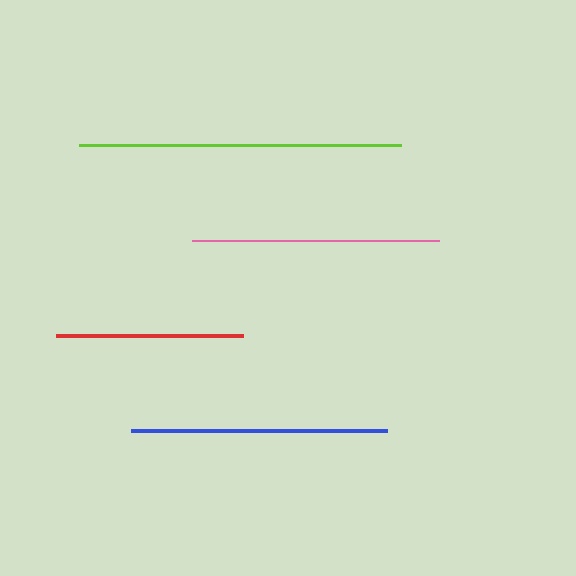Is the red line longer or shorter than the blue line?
The blue line is longer than the red line.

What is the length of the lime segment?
The lime segment is approximately 322 pixels long.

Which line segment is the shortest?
The red line is the shortest at approximately 187 pixels.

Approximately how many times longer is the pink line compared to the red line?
The pink line is approximately 1.3 times the length of the red line.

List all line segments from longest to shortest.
From longest to shortest: lime, blue, pink, red.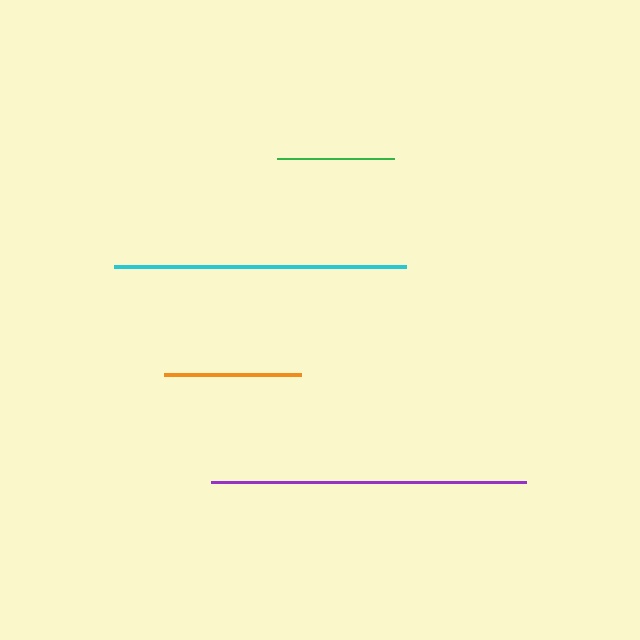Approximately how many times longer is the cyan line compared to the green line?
The cyan line is approximately 2.5 times the length of the green line.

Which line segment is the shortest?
The green line is the shortest at approximately 117 pixels.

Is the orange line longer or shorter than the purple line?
The purple line is longer than the orange line.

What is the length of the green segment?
The green segment is approximately 117 pixels long.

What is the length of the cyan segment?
The cyan segment is approximately 291 pixels long.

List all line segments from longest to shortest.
From longest to shortest: purple, cyan, orange, green.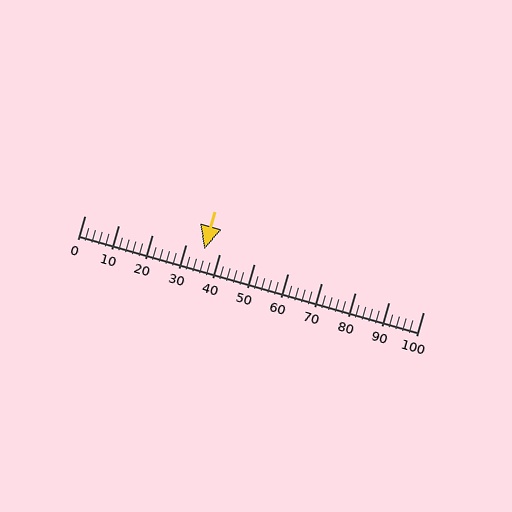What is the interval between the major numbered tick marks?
The major tick marks are spaced 10 units apart.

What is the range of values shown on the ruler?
The ruler shows values from 0 to 100.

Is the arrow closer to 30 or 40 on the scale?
The arrow is closer to 40.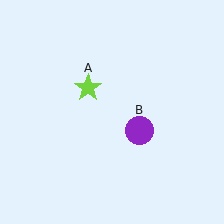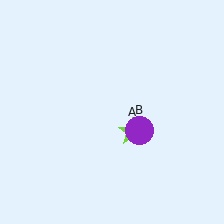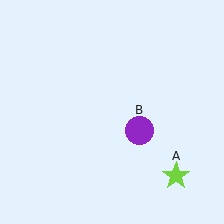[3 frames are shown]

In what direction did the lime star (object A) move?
The lime star (object A) moved down and to the right.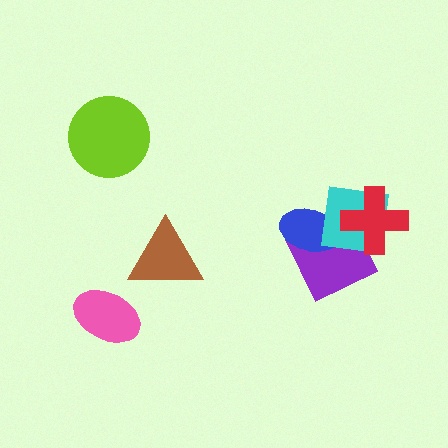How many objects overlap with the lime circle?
0 objects overlap with the lime circle.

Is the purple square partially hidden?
Yes, it is partially covered by another shape.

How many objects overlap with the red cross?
2 objects overlap with the red cross.